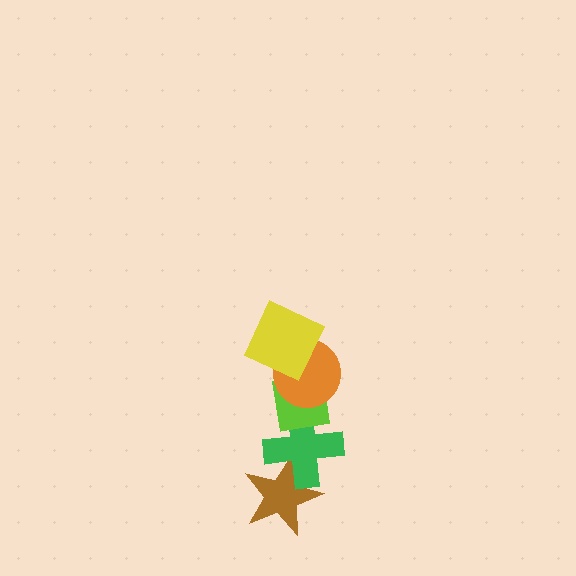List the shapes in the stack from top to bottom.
From top to bottom: the yellow square, the orange circle, the lime square, the green cross, the brown star.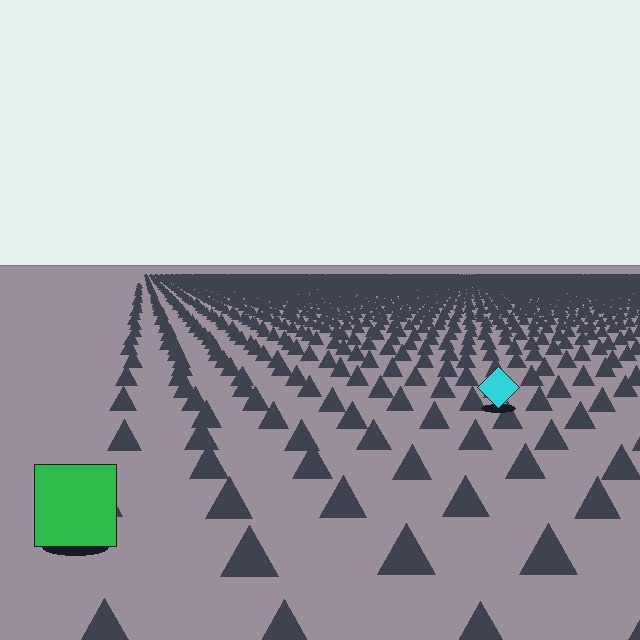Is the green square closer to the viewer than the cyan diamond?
Yes. The green square is closer — you can tell from the texture gradient: the ground texture is coarser near it.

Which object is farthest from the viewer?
The cyan diamond is farthest from the viewer. It appears smaller and the ground texture around it is denser.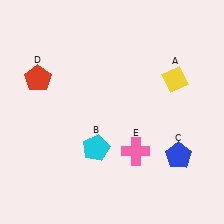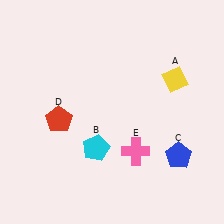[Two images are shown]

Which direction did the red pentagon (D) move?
The red pentagon (D) moved down.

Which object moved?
The red pentagon (D) moved down.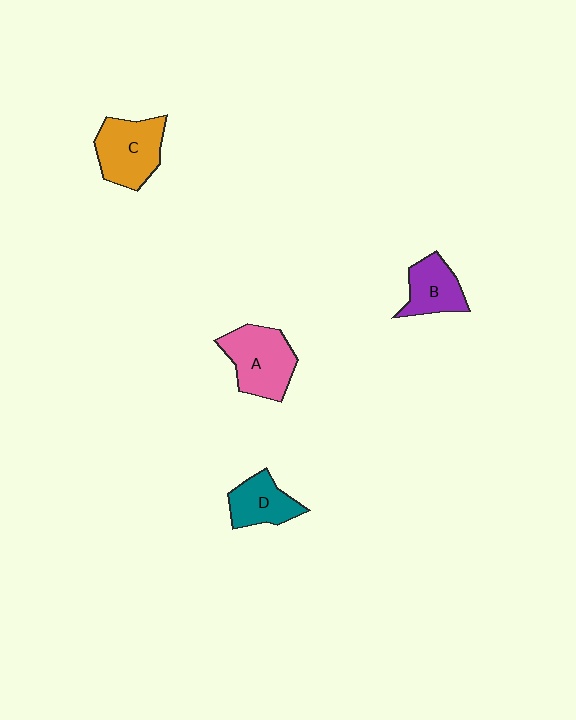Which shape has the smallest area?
Shape D (teal).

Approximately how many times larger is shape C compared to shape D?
Approximately 1.4 times.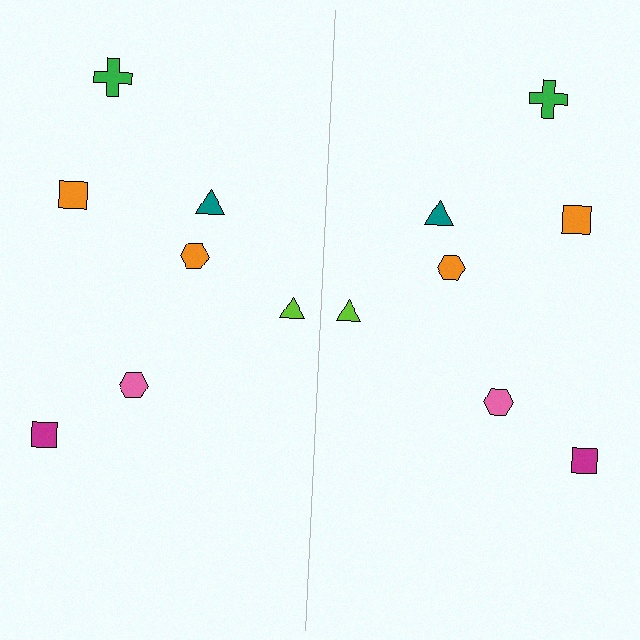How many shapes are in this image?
There are 14 shapes in this image.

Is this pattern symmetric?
Yes, this pattern has bilateral (reflection) symmetry.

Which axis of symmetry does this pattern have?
The pattern has a vertical axis of symmetry running through the center of the image.